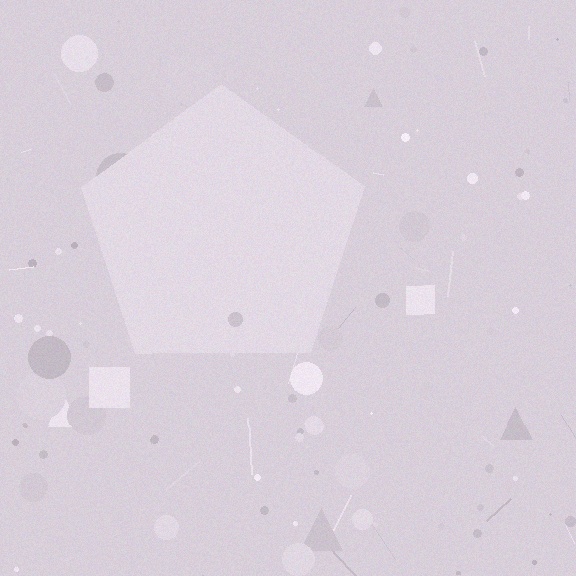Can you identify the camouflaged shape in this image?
The camouflaged shape is a pentagon.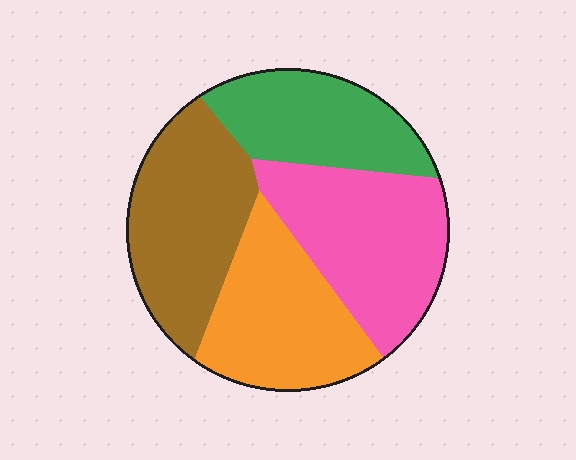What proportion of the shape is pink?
Pink covers around 30% of the shape.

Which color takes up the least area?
Green, at roughly 20%.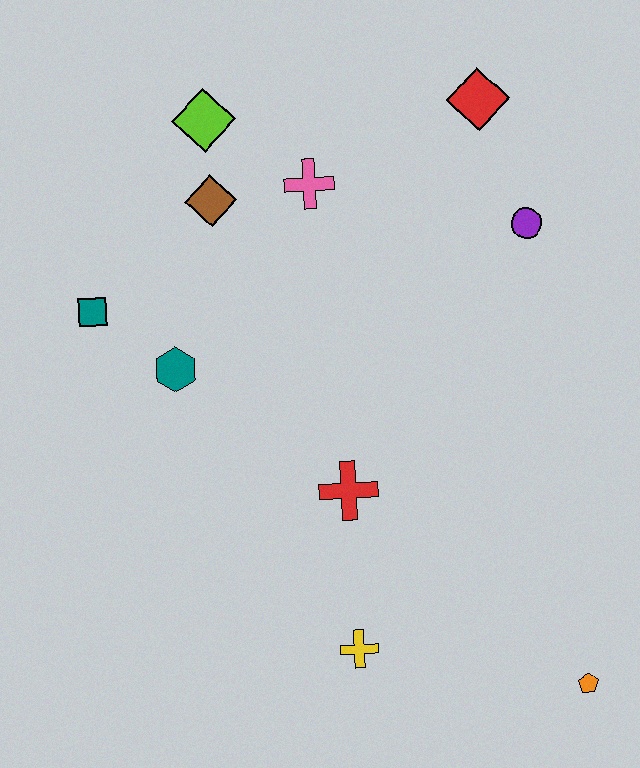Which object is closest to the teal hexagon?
The teal square is closest to the teal hexagon.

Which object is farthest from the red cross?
The red diamond is farthest from the red cross.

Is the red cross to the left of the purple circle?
Yes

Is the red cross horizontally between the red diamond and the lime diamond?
Yes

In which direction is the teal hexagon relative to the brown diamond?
The teal hexagon is below the brown diamond.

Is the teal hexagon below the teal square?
Yes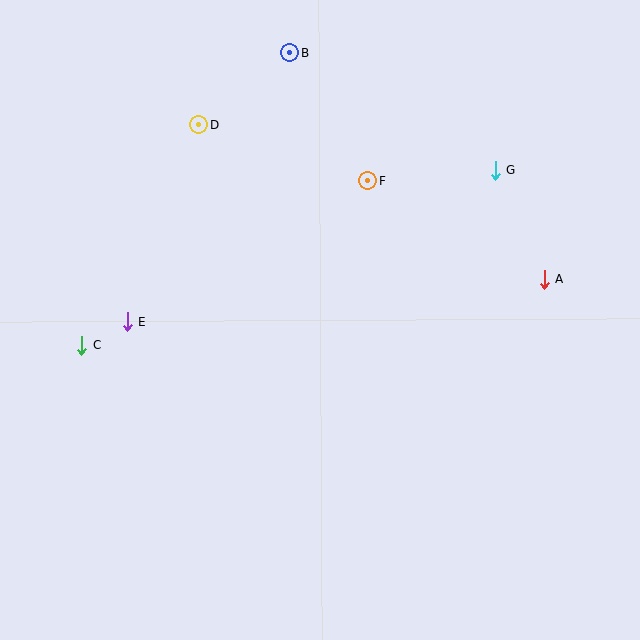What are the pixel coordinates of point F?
Point F is at (368, 180).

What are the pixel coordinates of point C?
Point C is at (82, 346).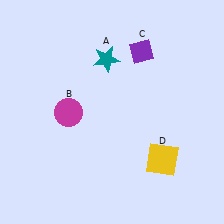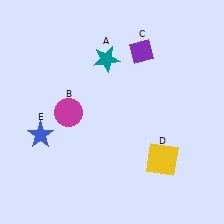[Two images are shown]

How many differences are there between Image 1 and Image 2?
There is 1 difference between the two images.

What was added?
A blue star (E) was added in Image 2.